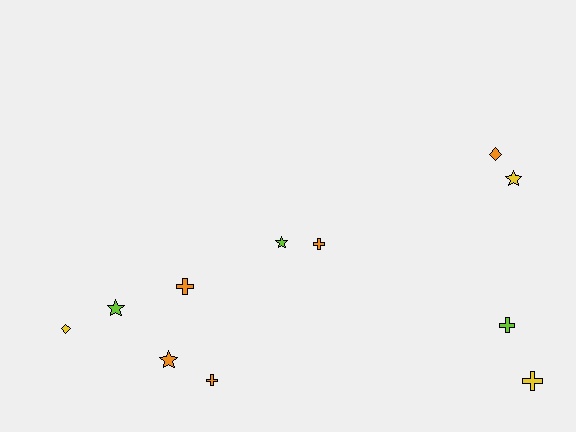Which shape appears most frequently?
Cross, with 5 objects.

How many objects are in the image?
There are 11 objects.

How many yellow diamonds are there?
There is 1 yellow diamond.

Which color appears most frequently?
Orange, with 5 objects.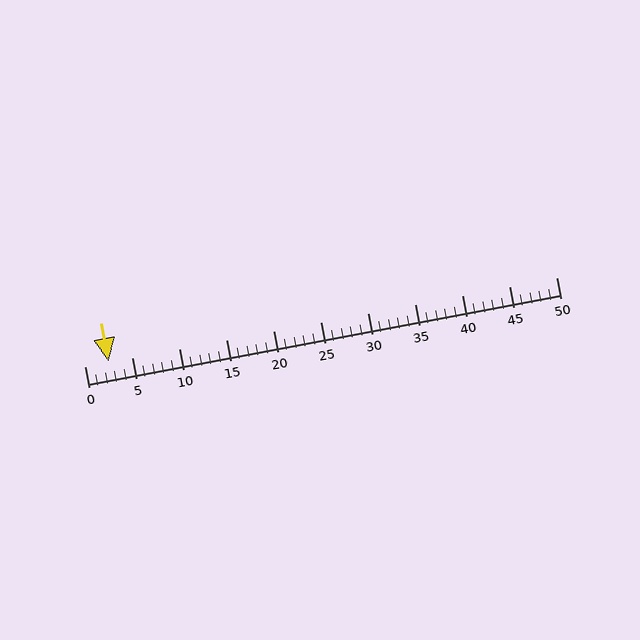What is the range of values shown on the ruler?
The ruler shows values from 0 to 50.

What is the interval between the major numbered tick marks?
The major tick marks are spaced 5 units apart.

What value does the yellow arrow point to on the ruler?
The yellow arrow points to approximately 2.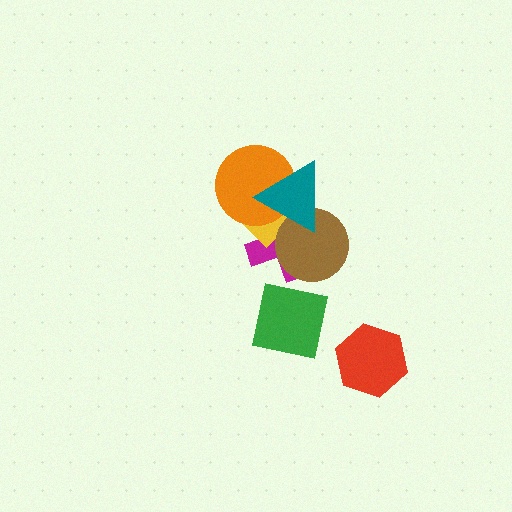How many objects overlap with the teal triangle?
4 objects overlap with the teal triangle.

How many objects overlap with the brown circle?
3 objects overlap with the brown circle.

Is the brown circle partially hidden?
Yes, it is partially covered by another shape.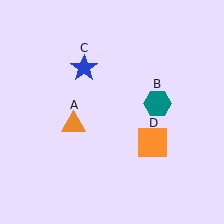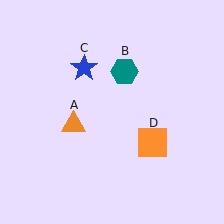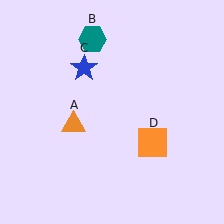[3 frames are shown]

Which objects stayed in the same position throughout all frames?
Orange triangle (object A) and blue star (object C) and orange square (object D) remained stationary.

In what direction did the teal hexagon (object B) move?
The teal hexagon (object B) moved up and to the left.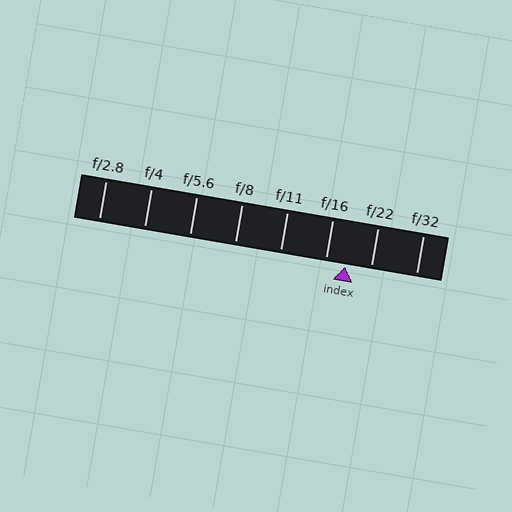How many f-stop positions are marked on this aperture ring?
There are 8 f-stop positions marked.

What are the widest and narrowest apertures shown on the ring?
The widest aperture shown is f/2.8 and the narrowest is f/32.